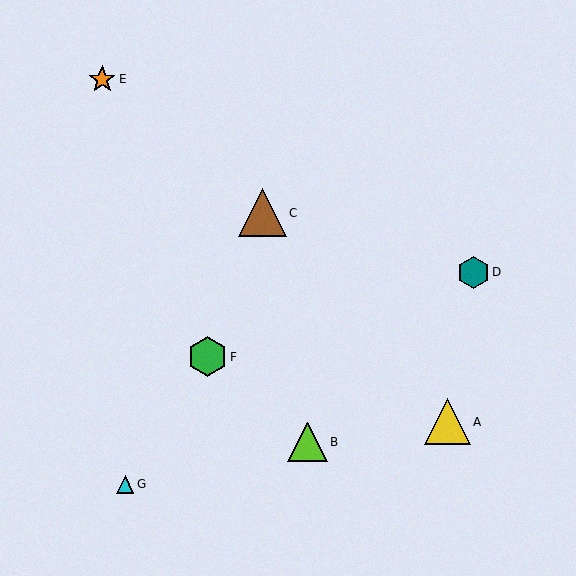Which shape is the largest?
The brown triangle (labeled C) is the largest.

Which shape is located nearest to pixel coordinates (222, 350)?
The green hexagon (labeled F) at (207, 357) is nearest to that location.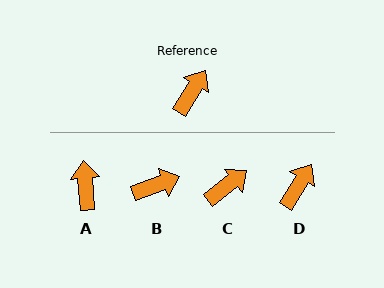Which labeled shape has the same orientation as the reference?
D.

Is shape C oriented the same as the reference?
No, it is off by about 20 degrees.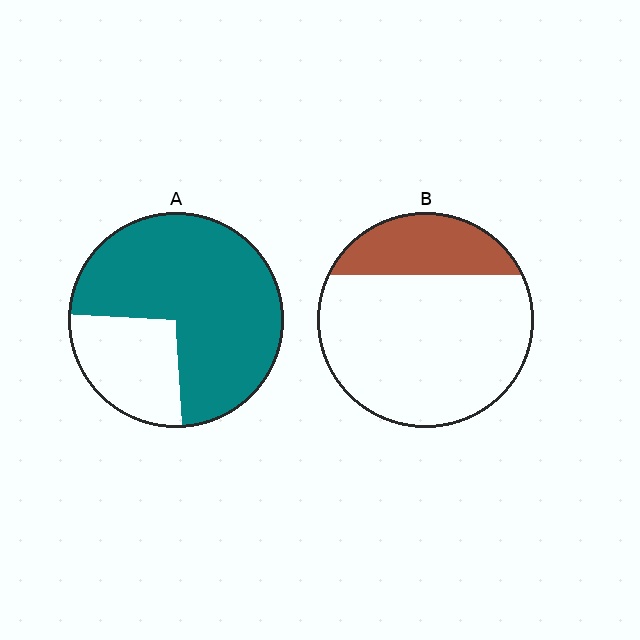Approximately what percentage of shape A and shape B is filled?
A is approximately 75% and B is approximately 25%.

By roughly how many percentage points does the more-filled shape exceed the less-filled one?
By roughly 50 percentage points (A over B).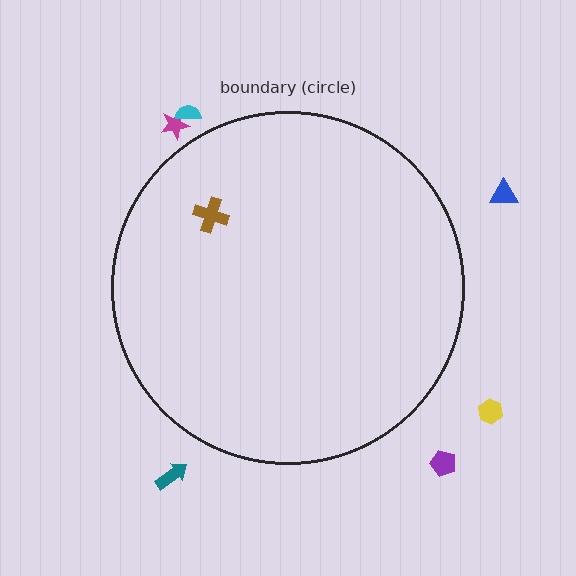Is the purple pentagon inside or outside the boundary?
Outside.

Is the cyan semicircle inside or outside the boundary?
Outside.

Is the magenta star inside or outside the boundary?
Outside.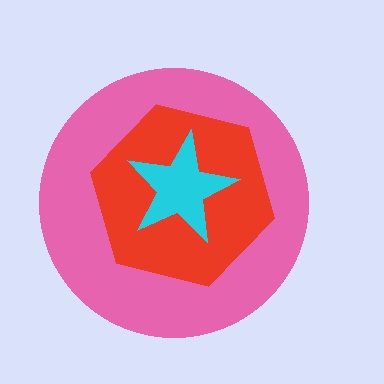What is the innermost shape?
The cyan star.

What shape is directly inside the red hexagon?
The cyan star.